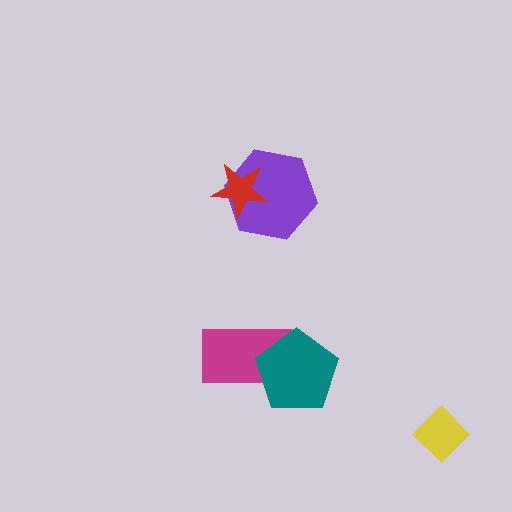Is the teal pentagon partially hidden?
No, no other shape covers it.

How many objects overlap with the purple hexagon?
1 object overlaps with the purple hexagon.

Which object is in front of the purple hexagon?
The red star is in front of the purple hexagon.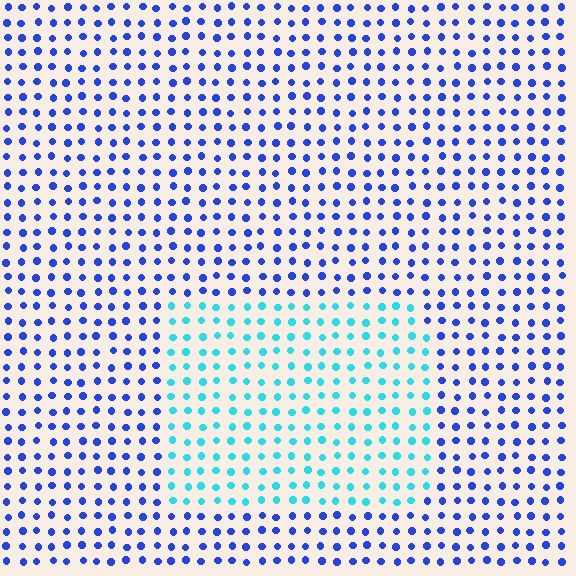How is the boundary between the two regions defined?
The boundary is defined purely by a slight shift in hue (about 48 degrees). Spacing, size, and orientation are identical on both sides.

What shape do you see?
I see a rectangle.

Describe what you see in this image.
The image is filled with small blue elements in a uniform arrangement. A rectangle-shaped region is visible where the elements are tinted to a slightly different hue, forming a subtle color boundary.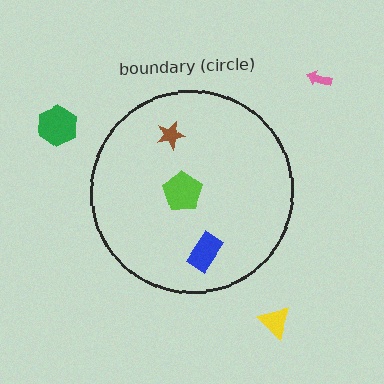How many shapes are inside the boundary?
3 inside, 3 outside.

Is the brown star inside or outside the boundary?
Inside.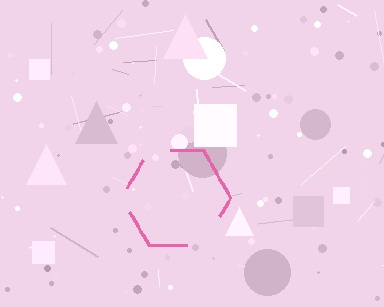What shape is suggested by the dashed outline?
The dashed outline suggests a hexagon.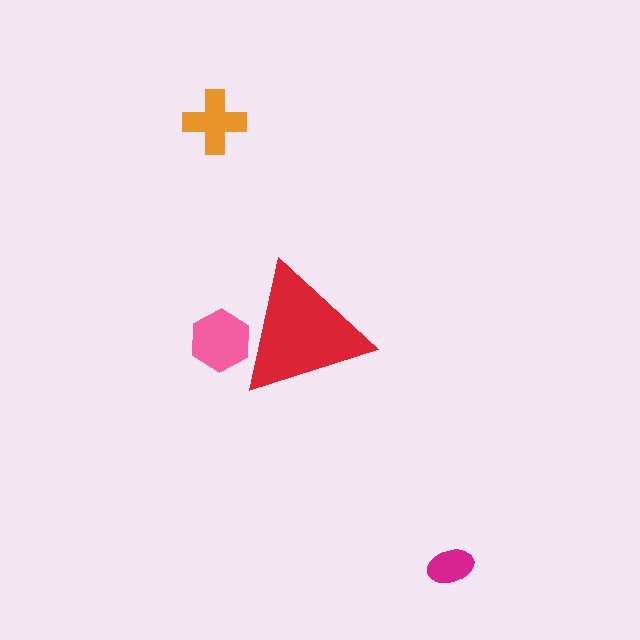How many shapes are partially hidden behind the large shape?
1 shape is partially hidden.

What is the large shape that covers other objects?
A red triangle.